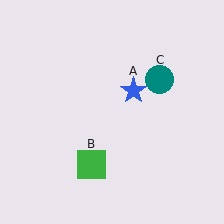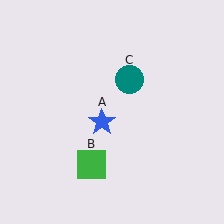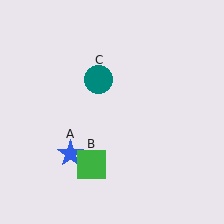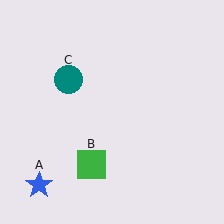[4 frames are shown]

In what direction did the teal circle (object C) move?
The teal circle (object C) moved left.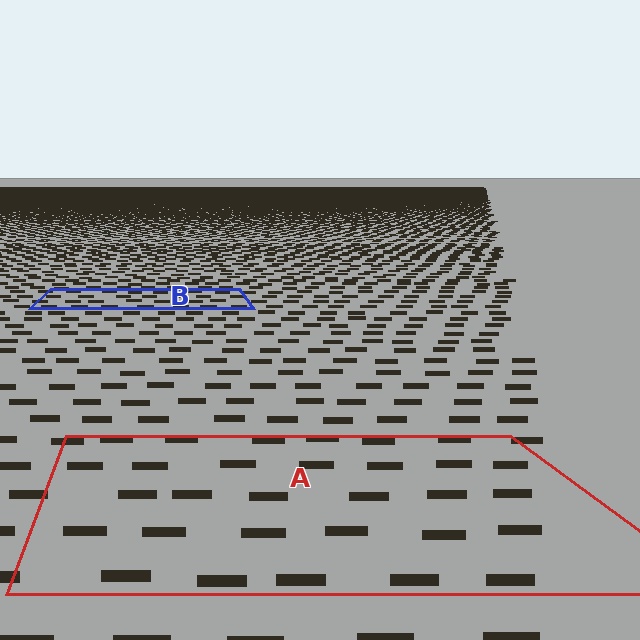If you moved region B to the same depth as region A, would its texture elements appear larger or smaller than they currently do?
They would appear larger. At a closer depth, the same texture elements are projected at a bigger on-screen size.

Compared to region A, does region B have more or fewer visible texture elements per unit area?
Region B has more texture elements per unit area — they are packed more densely because it is farther away.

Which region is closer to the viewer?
Region A is closer. The texture elements there are larger and more spread out.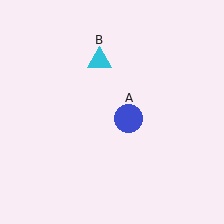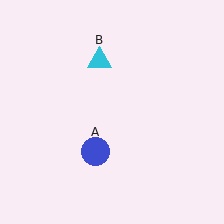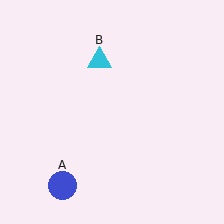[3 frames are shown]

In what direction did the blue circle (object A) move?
The blue circle (object A) moved down and to the left.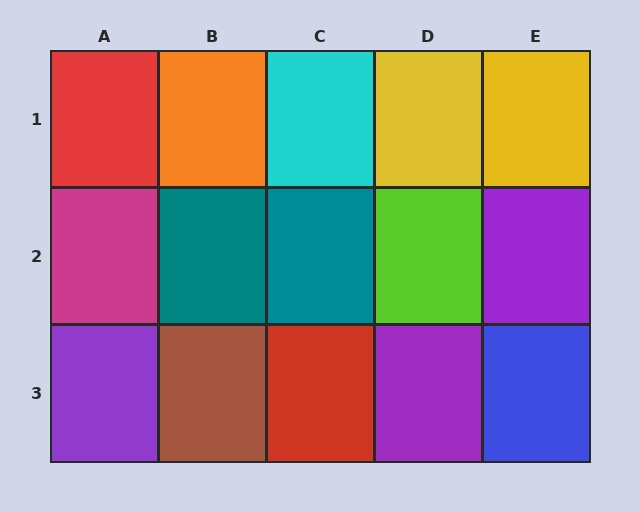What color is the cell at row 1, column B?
Orange.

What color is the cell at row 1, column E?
Yellow.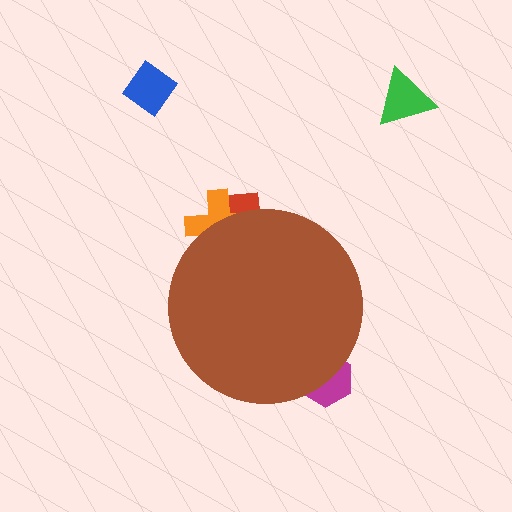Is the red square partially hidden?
Yes, the red square is partially hidden behind the brown circle.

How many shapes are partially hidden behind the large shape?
3 shapes are partially hidden.